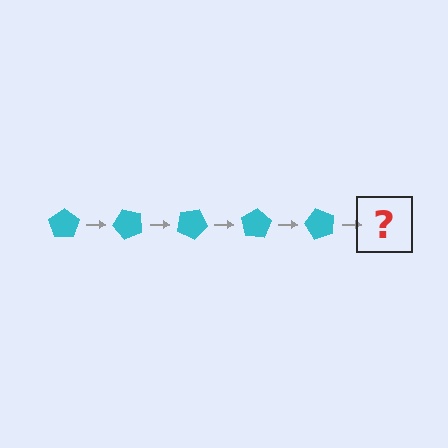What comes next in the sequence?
The next element should be a cyan pentagon rotated 250 degrees.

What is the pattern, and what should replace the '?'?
The pattern is that the pentagon rotates 50 degrees each step. The '?' should be a cyan pentagon rotated 250 degrees.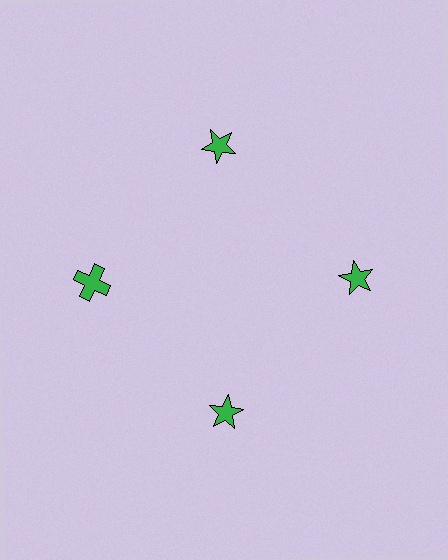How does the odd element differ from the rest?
It has a different shape: cross instead of star.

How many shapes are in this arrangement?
There are 4 shapes arranged in a ring pattern.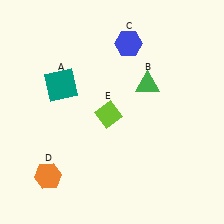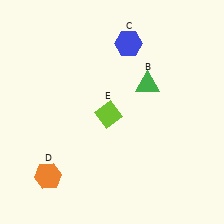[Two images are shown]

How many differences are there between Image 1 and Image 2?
There is 1 difference between the two images.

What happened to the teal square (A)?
The teal square (A) was removed in Image 2. It was in the top-left area of Image 1.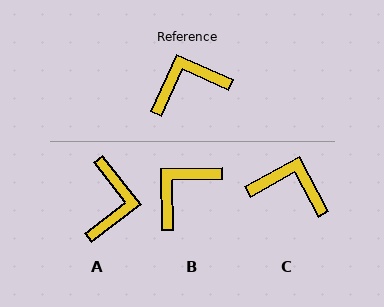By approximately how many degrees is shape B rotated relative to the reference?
Approximately 26 degrees counter-clockwise.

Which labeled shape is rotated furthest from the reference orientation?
A, about 118 degrees away.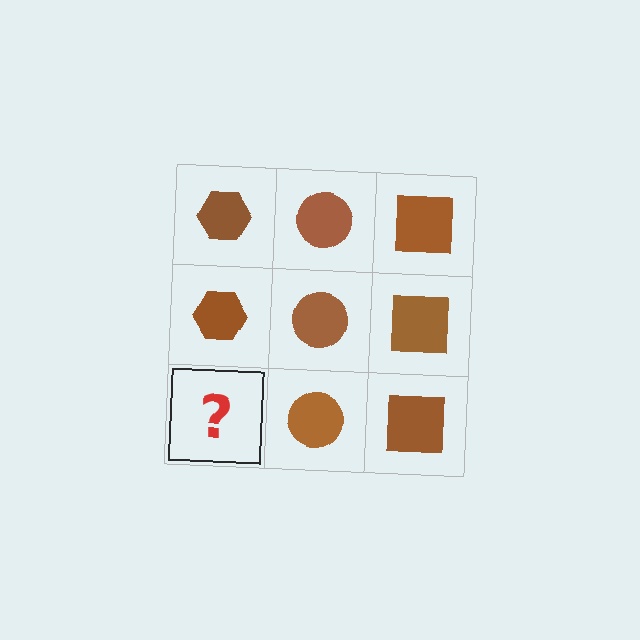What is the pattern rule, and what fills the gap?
The rule is that each column has a consistent shape. The gap should be filled with a brown hexagon.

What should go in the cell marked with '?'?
The missing cell should contain a brown hexagon.